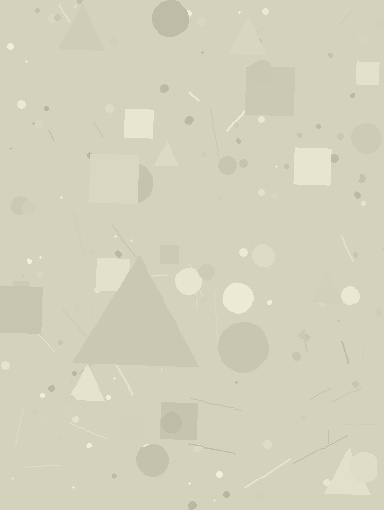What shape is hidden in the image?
A triangle is hidden in the image.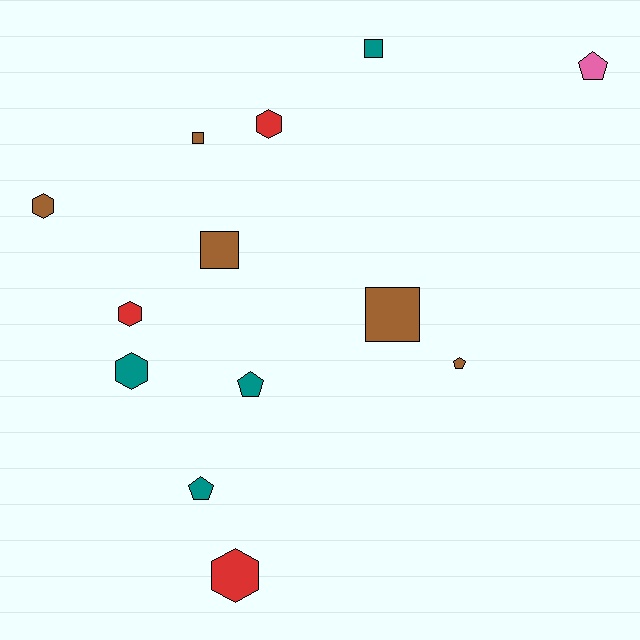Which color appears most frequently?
Brown, with 5 objects.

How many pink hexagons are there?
There are no pink hexagons.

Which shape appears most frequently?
Hexagon, with 5 objects.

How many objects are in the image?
There are 13 objects.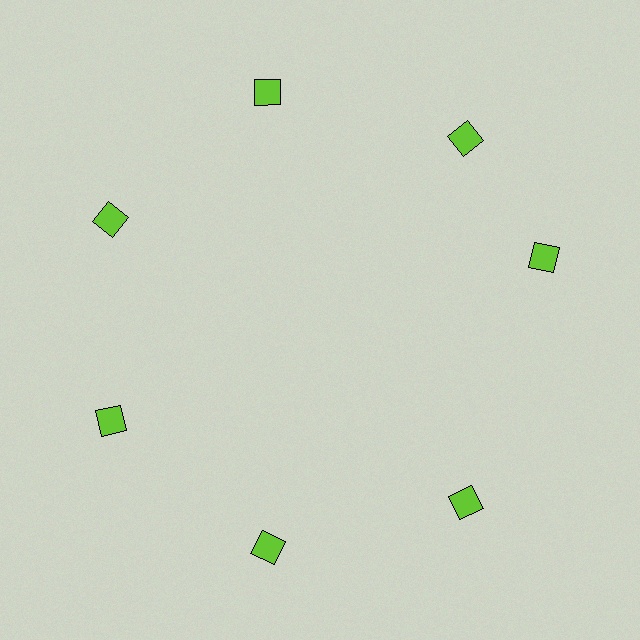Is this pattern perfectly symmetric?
No. The 7 lime diamonds are arranged in a ring, but one element near the 3 o'clock position is rotated out of alignment along the ring, breaking the 7-fold rotational symmetry.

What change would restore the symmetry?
The symmetry would be restored by rotating it back into even spacing with its neighbors so that all 7 diamonds sit at equal angles and equal distance from the center.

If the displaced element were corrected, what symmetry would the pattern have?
It would have 7-fold rotational symmetry — the pattern would map onto itself every 51 degrees.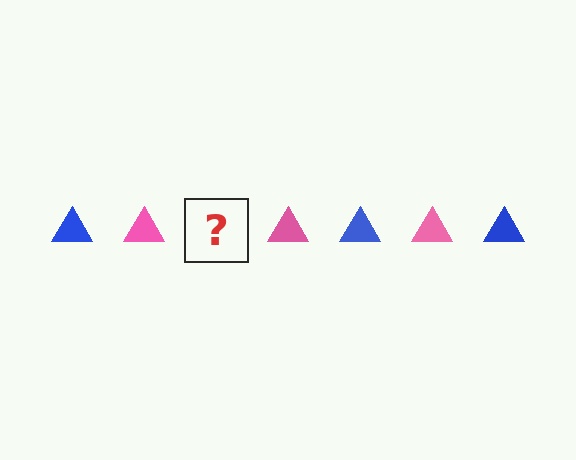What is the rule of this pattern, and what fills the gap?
The rule is that the pattern cycles through blue, pink triangles. The gap should be filled with a blue triangle.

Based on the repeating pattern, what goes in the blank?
The blank should be a blue triangle.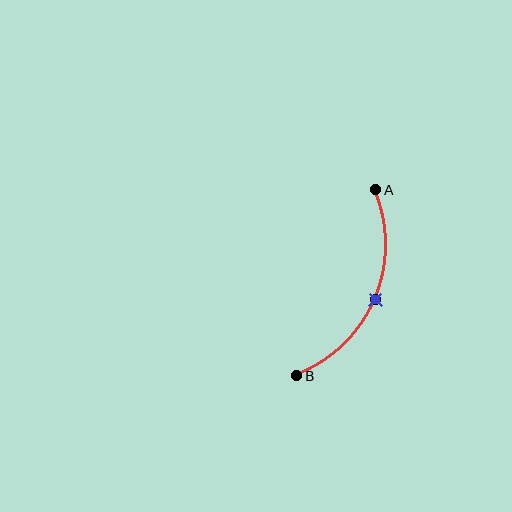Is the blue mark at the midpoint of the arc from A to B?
Yes. The blue mark lies on the arc at equal arc-length from both A and B — it is the arc midpoint.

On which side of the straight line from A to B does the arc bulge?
The arc bulges to the right of the straight line connecting A and B.